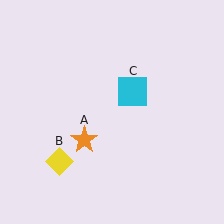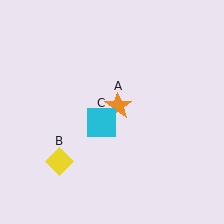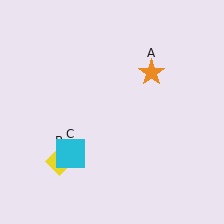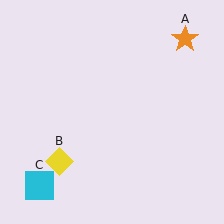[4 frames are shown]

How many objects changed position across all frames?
2 objects changed position: orange star (object A), cyan square (object C).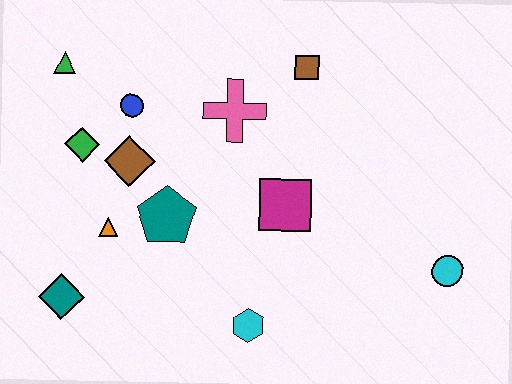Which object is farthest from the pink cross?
The cyan circle is farthest from the pink cross.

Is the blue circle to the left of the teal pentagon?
Yes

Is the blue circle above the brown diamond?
Yes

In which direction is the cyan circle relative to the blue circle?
The cyan circle is to the right of the blue circle.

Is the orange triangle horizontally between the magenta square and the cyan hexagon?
No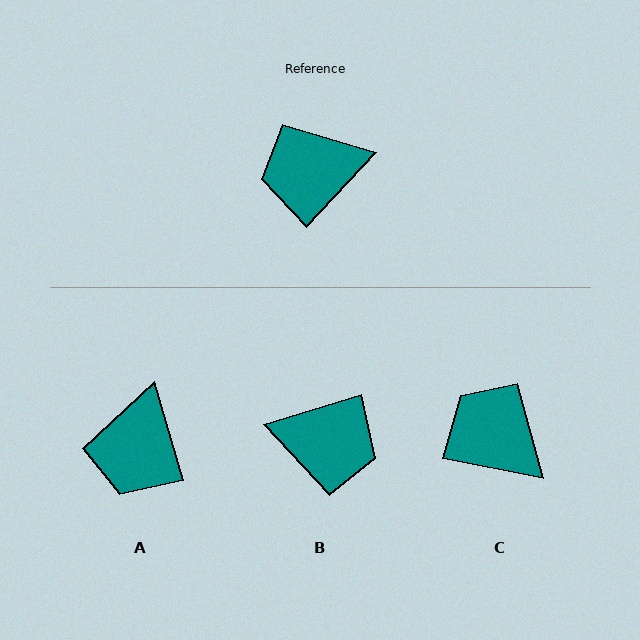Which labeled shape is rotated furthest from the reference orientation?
B, about 150 degrees away.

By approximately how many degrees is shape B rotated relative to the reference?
Approximately 150 degrees counter-clockwise.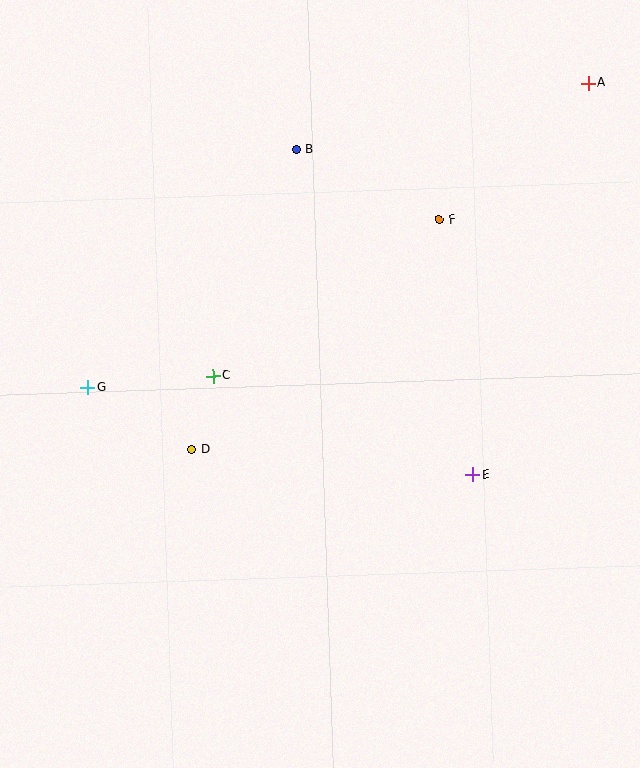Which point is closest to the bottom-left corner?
Point D is closest to the bottom-left corner.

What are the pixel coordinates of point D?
Point D is at (192, 450).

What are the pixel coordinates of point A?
Point A is at (589, 83).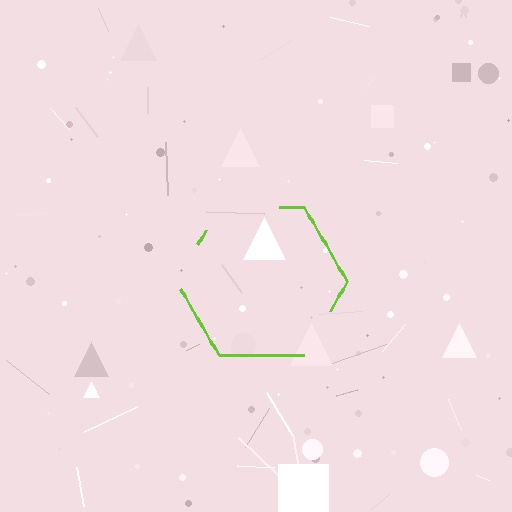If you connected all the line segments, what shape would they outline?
They would outline a hexagon.